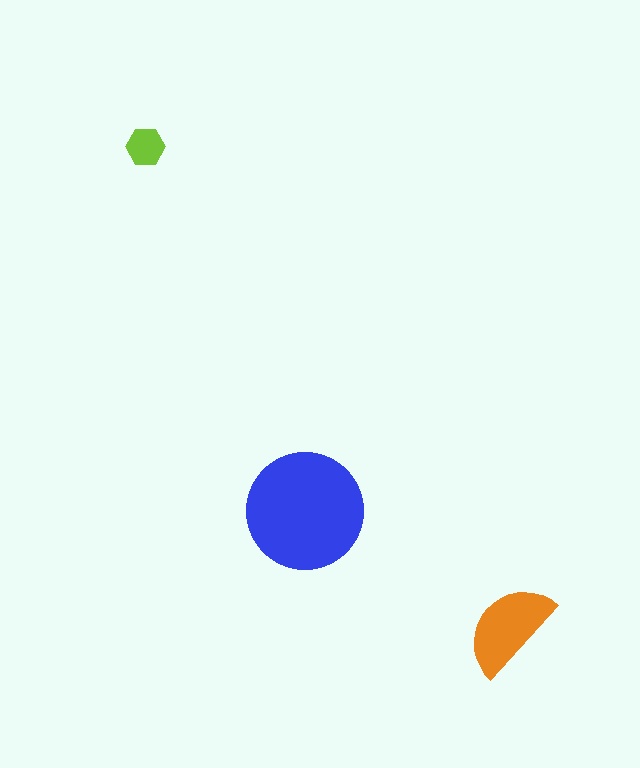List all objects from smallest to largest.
The lime hexagon, the orange semicircle, the blue circle.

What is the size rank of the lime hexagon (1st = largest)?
3rd.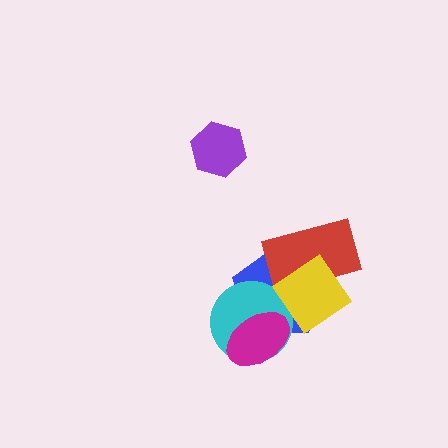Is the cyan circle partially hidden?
Yes, it is partially covered by another shape.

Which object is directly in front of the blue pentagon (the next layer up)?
The red rectangle is directly in front of the blue pentagon.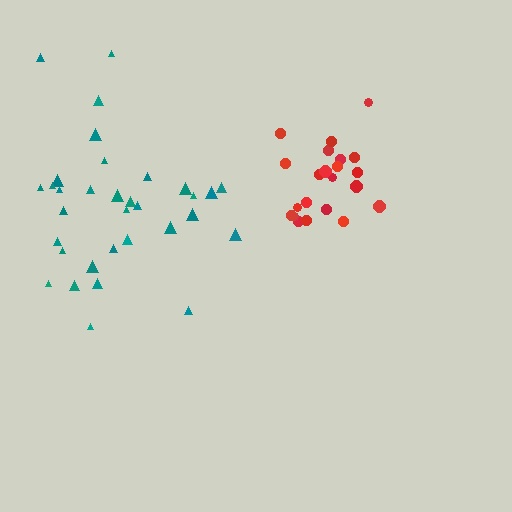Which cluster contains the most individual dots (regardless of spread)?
Teal (33).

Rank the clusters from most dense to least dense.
red, teal.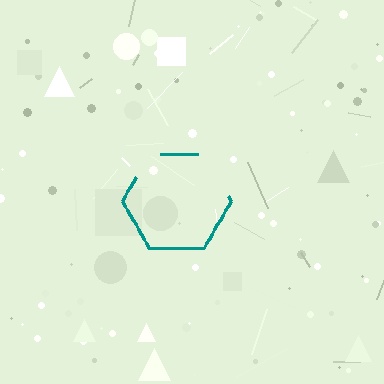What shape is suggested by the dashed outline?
The dashed outline suggests a hexagon.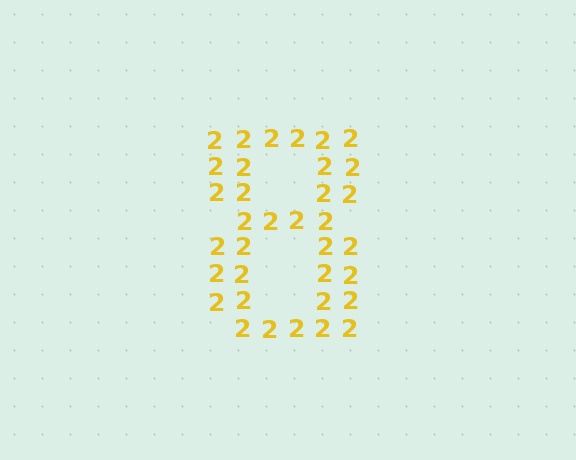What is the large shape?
The large shape is the digit 8.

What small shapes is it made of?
It is made of small digit 2's.